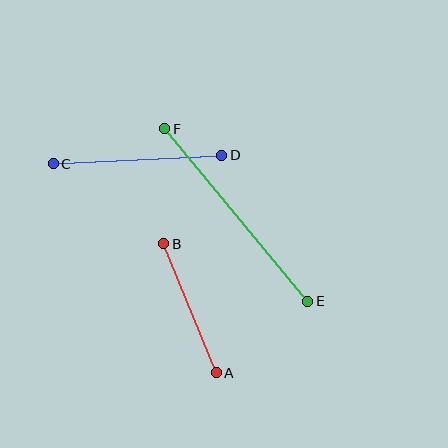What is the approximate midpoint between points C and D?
The midpoint is at approximately (138, 159) pixels.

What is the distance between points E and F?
The distance is approximately 224 pixels.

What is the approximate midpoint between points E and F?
The midpoint is at approximately (236, 215) pixels.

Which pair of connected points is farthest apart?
Points E and F are farthest apart.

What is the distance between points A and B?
The distance is approximately 140 pixels.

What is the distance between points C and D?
The distance is approximately 169 pixels.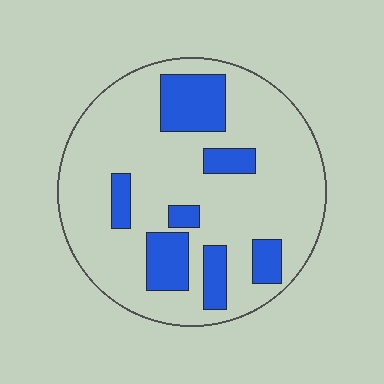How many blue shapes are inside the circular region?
7.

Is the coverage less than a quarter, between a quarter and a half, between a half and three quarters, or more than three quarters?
Less than a quarter.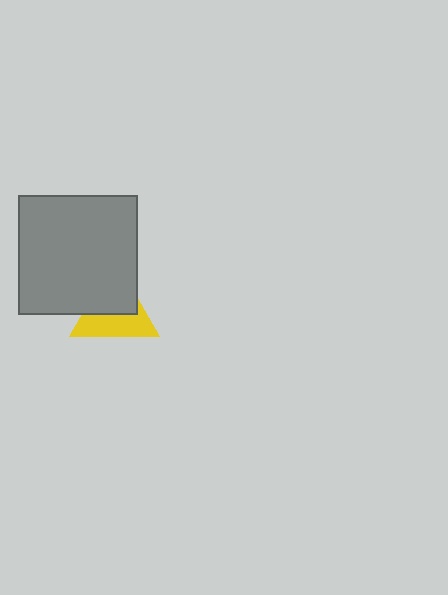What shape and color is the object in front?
The object in front is a gray square.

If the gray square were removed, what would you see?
You would see the complete yellow triangle.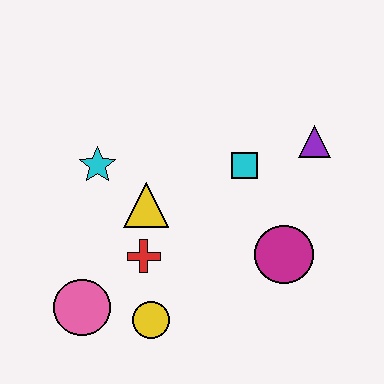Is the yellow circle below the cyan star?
Yes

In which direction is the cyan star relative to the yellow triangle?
The cyan star is to the left of the yellow triangle.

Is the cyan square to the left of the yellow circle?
No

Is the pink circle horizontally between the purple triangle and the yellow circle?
No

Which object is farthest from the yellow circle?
The purple triangle is farthest from the yellow circle.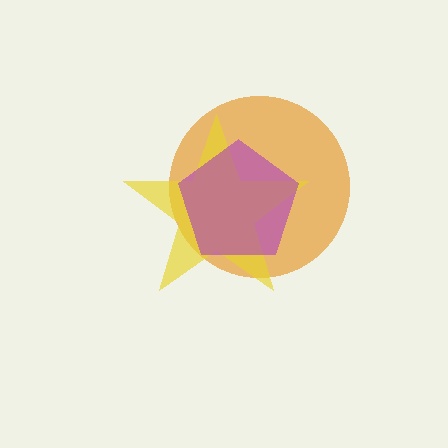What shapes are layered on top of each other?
The layered shapes are: an orange circle, a yellow star, a purple pentagon.